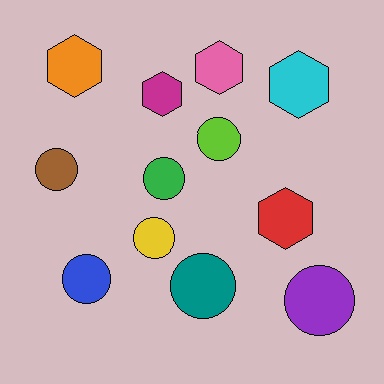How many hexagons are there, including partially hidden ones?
There are 5 hexagons.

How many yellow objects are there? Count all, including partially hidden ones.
There is 1 yellow object.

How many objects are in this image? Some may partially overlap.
There are 12 objects.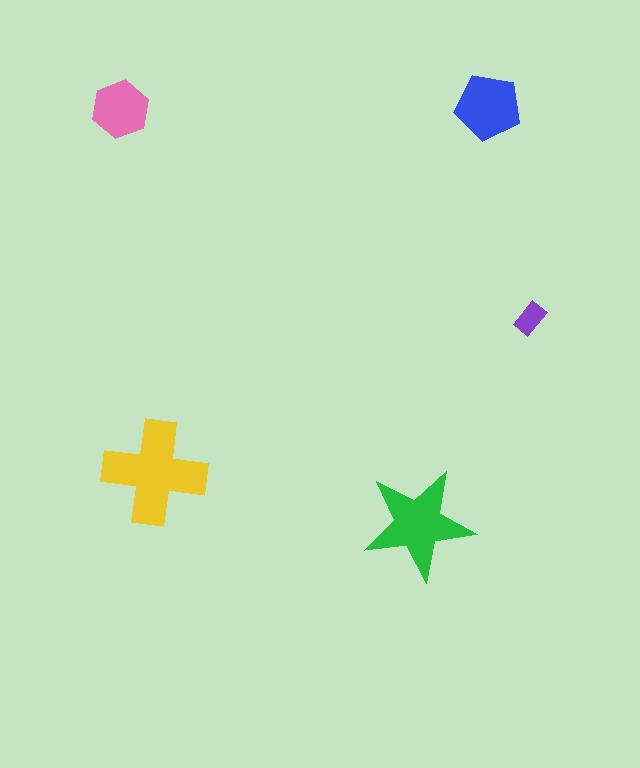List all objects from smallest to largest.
The purple rectangle, the pink hexagon, the blue pentagon, the green star, the yellow cross.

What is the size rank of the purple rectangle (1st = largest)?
5th.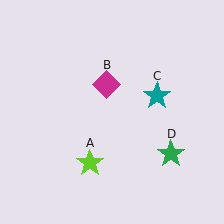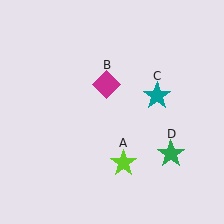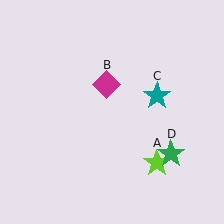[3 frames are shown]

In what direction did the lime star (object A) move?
The lime star (object A) moved right.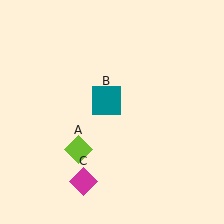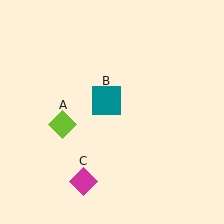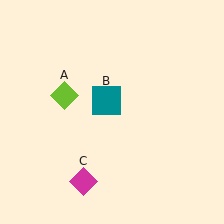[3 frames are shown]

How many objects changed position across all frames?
1 object changed position: lime diamond (object A).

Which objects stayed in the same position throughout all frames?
Teal square (object B) and magenta diamond (object C) remained stationary.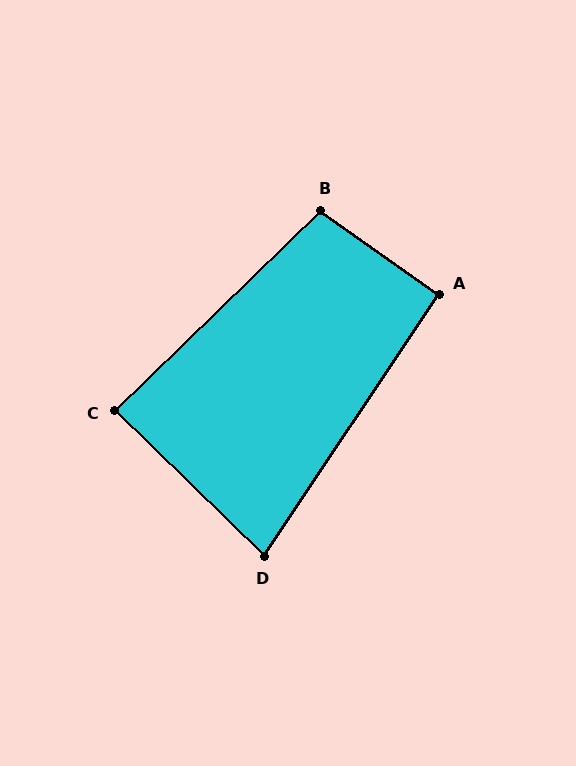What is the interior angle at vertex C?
Approximately 88 degrees (approximately right).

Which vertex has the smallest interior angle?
D, at approximately 79 degrees.